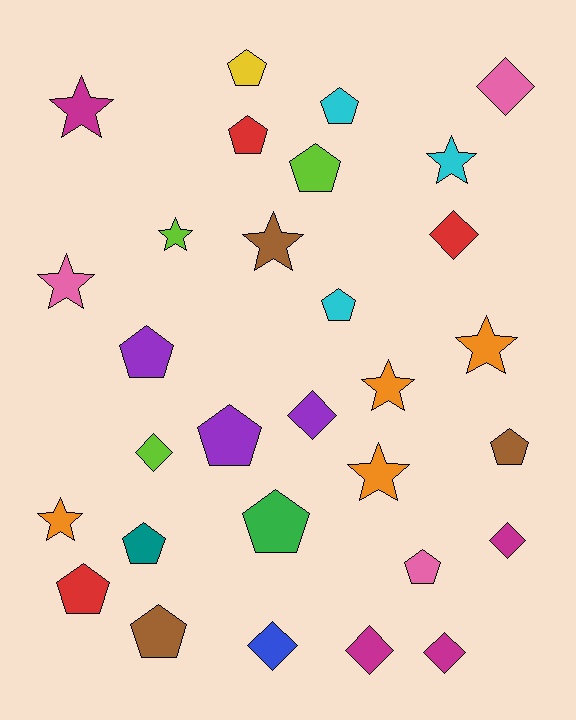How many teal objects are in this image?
There is 1 teal object.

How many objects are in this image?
There are 30 objects.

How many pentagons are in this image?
There are 13 pentagons.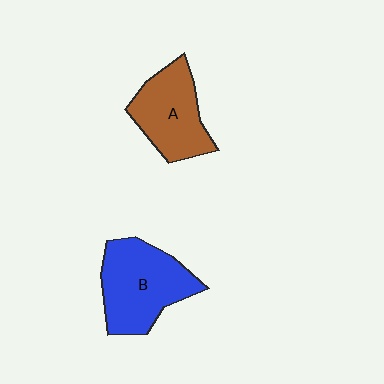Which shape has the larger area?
Shape B (blue).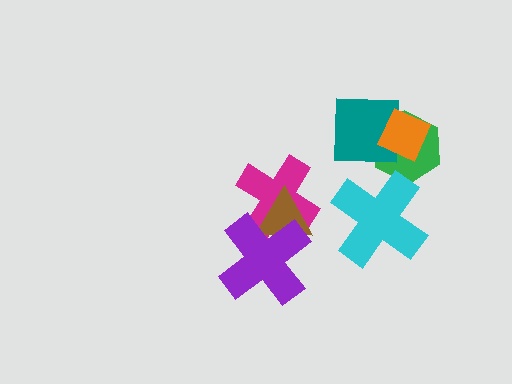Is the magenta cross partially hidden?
Yes, it is partially covered by another shape.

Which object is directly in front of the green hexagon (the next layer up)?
The cyan cross is directly in front of the green hexagon.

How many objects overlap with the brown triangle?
2 objects overlap with the brown triangle.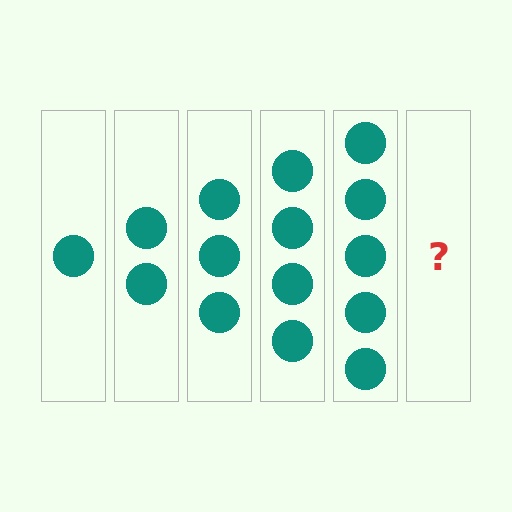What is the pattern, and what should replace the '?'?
The pattern is that each step adds one more circle. The '?' should be 6 circles.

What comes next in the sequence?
The next element should be 6 circles.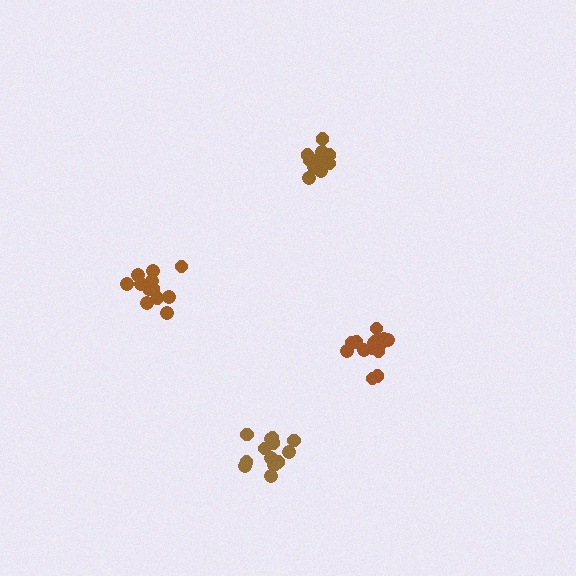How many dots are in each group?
Group 1: 12 dots, Group 2: 13 dots, Group 3: 16 dots, Group 4: 12 dots (53 total).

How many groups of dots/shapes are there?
There are 4 groups.